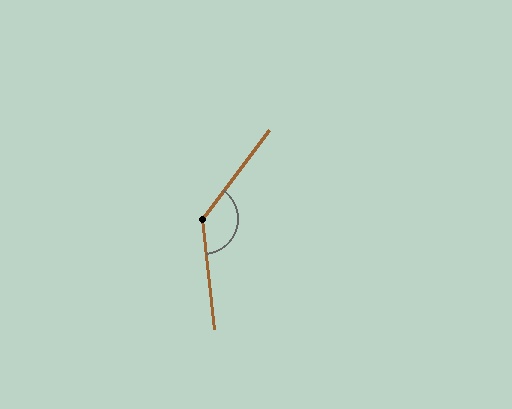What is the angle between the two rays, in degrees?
Approximately 137 degrees.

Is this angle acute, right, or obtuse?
It is obtuse.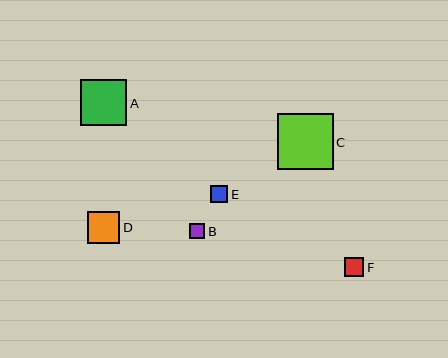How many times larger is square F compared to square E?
Square F is approximately 1.1 times the size of square E.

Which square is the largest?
Square C is the largest with a size of approximately 56 pixels.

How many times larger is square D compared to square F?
Square D is approximately 1.6 times the size of square F.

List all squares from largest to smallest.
From largest to smallest: C, A, D, F, E, B.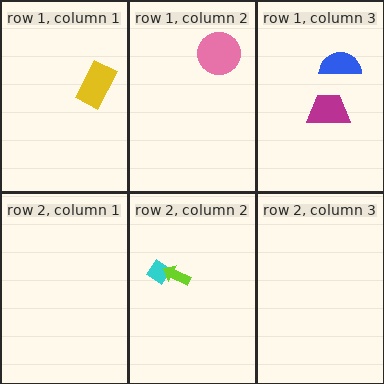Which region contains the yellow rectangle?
The row 1, column 1 region.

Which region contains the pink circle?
The row 1, column 2 region.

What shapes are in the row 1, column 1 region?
The yellow rectangle.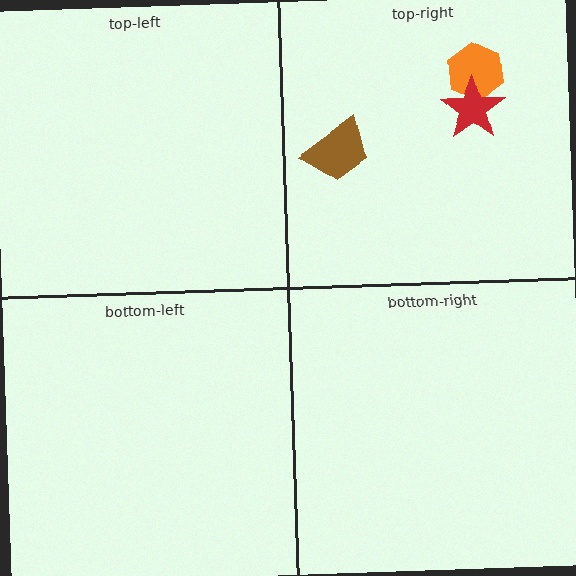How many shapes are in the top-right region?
3.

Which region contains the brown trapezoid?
The top-right region.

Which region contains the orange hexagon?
The top-right region.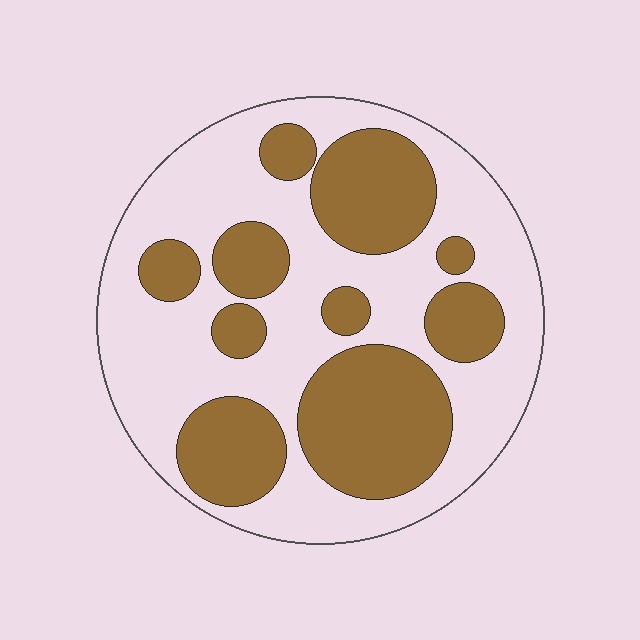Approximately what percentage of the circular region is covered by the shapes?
Approximately 40%.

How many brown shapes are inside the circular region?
10.